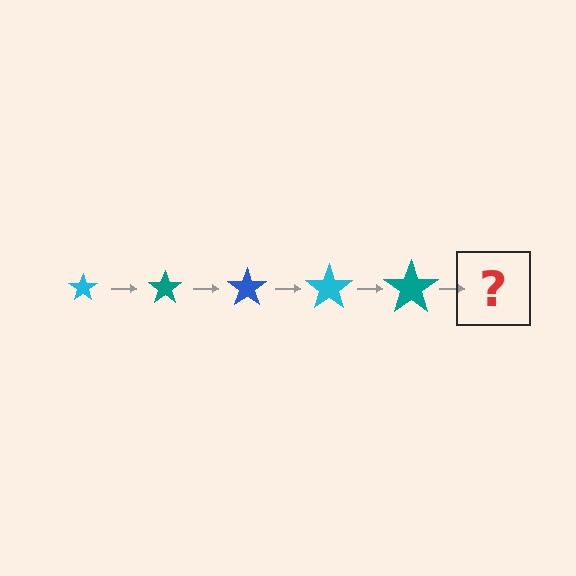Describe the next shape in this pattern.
It should be a blue star, larger than the previous one.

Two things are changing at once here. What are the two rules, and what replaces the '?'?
The two rules are that the star grows larger each step and the color cycles through cyan, teal, and blue. The '?' should be a blue star, larger than the previous one.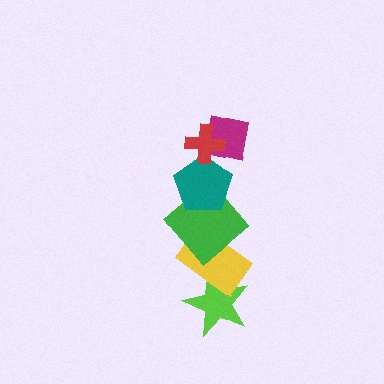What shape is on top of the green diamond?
The teal pentagon is on top of the green diamond.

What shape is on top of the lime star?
The yellow rectangle is on top of the lime star.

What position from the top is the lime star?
The lime star is 6th from the top.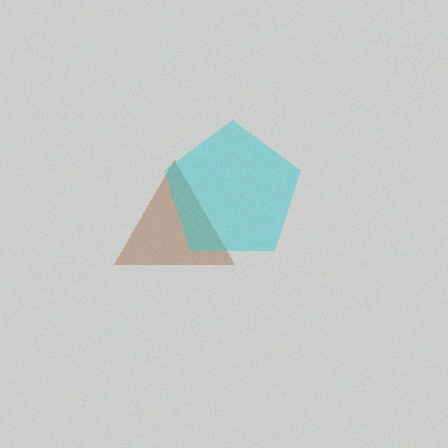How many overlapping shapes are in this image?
There are 2 overlapping shapes in the image.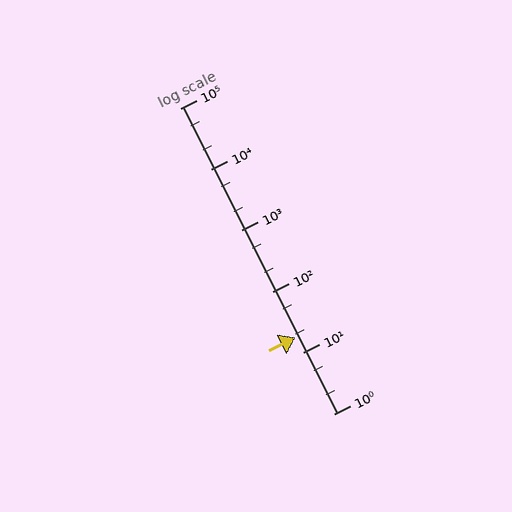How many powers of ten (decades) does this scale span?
The scale spans 5 decades, from 1 to 100000.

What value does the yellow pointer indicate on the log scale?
The pointer indicates approximately 18.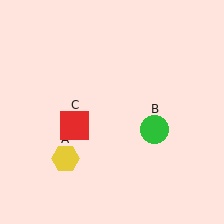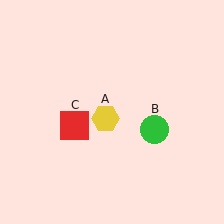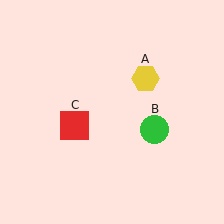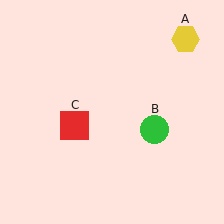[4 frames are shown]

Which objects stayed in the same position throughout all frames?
Green circle (object B) and red square (object C) remained stationary.